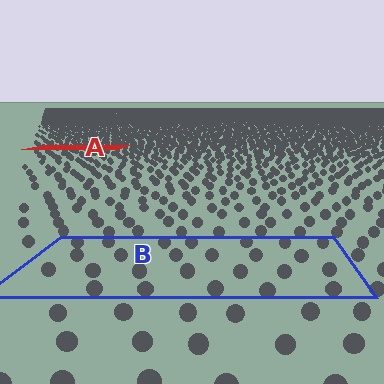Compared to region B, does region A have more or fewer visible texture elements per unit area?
Region A has more texture elements per unit area — they are packed more densely because it is farther away.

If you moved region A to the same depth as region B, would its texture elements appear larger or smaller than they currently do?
They would appear larger. At a closer depth, the same texture elements are projected at a bigger on-screen size.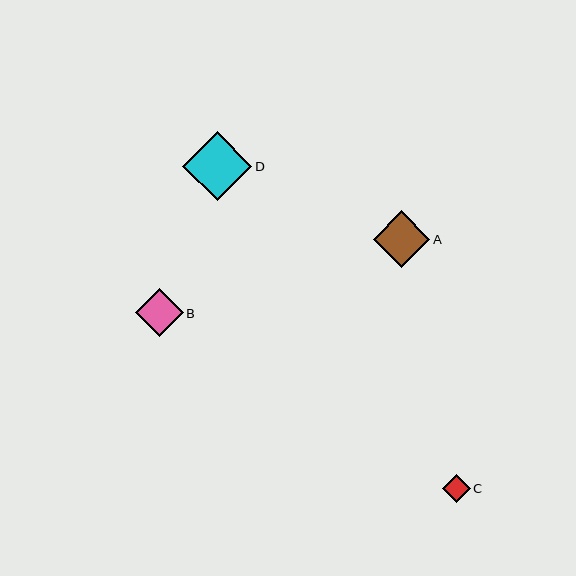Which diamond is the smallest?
Diamond C is the smallest with a size of approximately 28 pixels.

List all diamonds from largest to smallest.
From largest to smallest: D, A, B, C.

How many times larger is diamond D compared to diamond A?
Diamond D is approximately 1.2 times the size of diamond A.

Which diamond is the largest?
Diamond D is the largest with a size of approximately 69 pixels.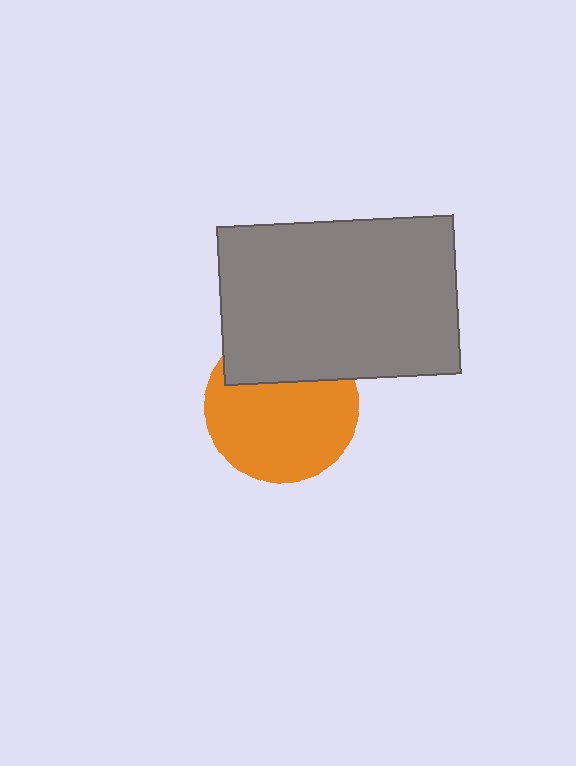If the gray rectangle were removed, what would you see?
You would see the complete orange circle.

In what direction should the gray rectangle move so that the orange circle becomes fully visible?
The gray rectangle should move up. That is the shortest direction to clear the overlap and leave the orange circle fully visible.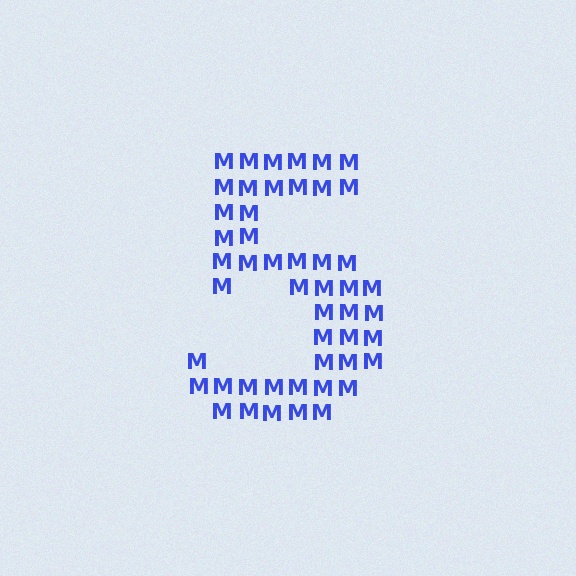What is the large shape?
The large shape is the digit 5.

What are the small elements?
The small elements are letter M's.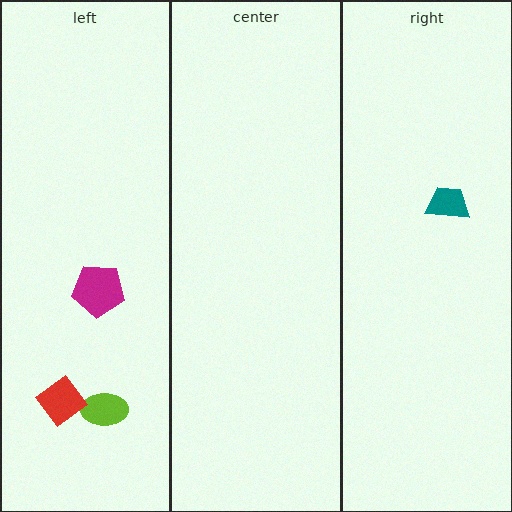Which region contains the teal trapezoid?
The right region.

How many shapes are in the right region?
1.